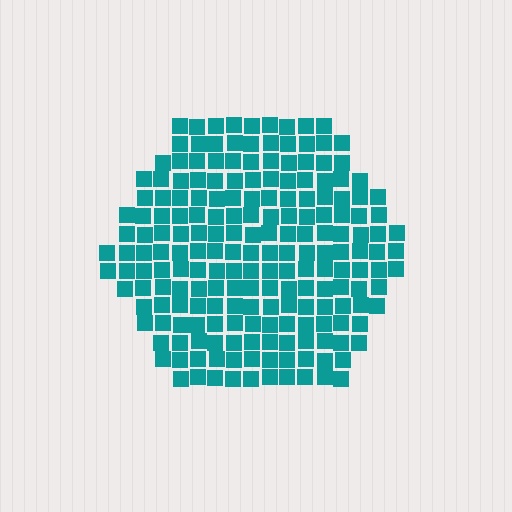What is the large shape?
The large shape is a hexagon.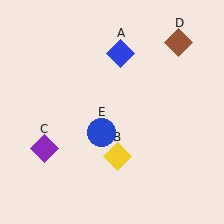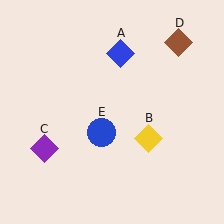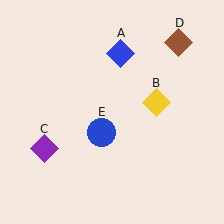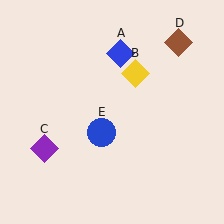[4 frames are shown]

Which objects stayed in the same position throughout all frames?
Blue diamond (object A) and purple diamond (object C) and brown diamond (object D) and blue circle (object E) remained stationary.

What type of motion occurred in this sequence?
The yellow diamond (object B) rotated counterclockwise around the center of the scene.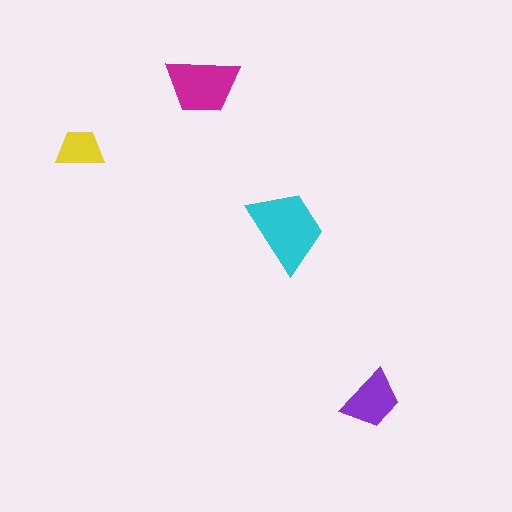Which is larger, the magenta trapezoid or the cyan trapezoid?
The cyan one.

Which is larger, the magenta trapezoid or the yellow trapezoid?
The magenta one.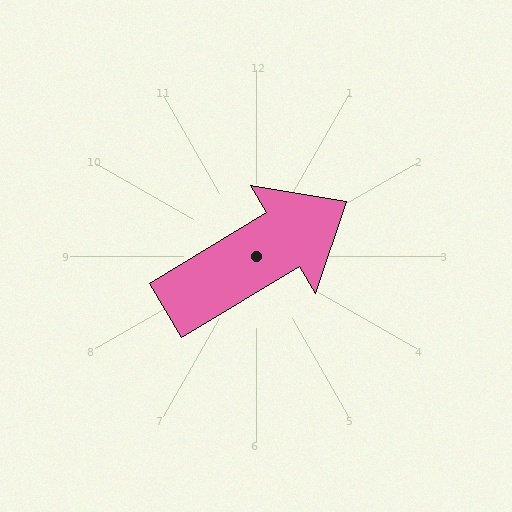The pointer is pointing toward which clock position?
Roughly 2 o'clock.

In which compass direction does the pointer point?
Northeast.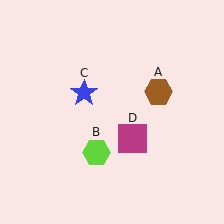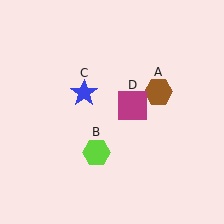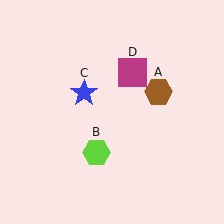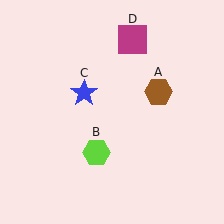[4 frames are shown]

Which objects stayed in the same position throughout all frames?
Brown hexagon (object A) and lime hexagon (object B) and blue star (object C) remained stationary.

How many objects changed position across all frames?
1 object changed position: magenta square (object D).